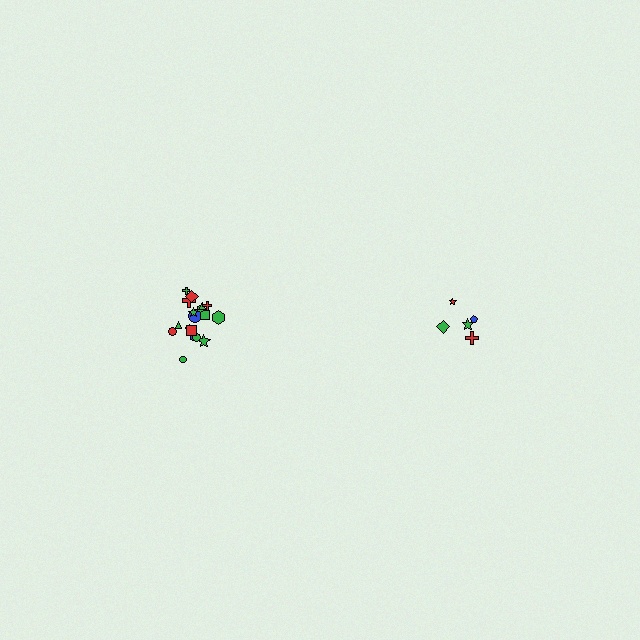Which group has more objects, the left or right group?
The left group.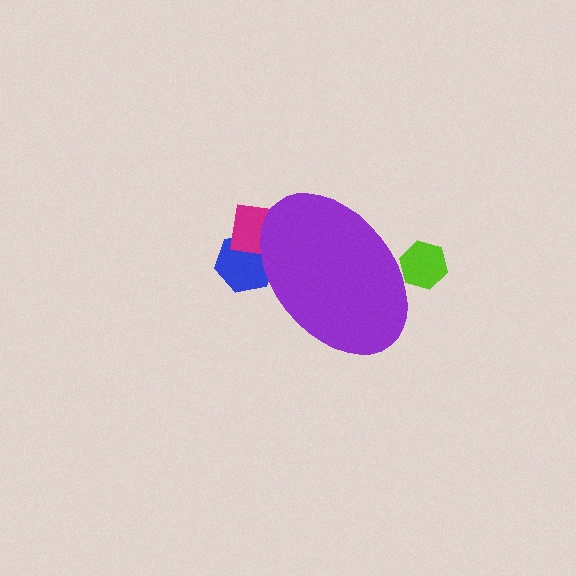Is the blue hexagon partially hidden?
Yes, the blue hexagon is partially hidden behind the purple ellipse.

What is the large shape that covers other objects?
A purple ellipse.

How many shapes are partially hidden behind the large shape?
3 shapes are partially hidden.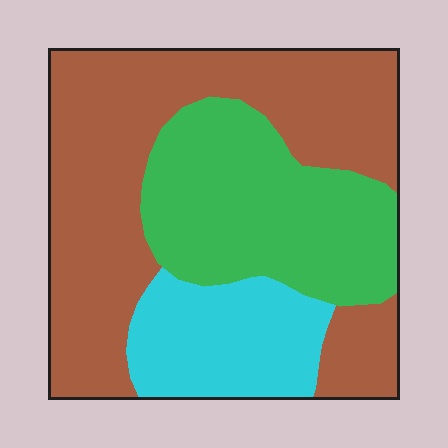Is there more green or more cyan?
Green.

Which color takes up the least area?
Cyan, at roughly 20%.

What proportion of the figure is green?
Green takes up about one third (1/3) of the figure.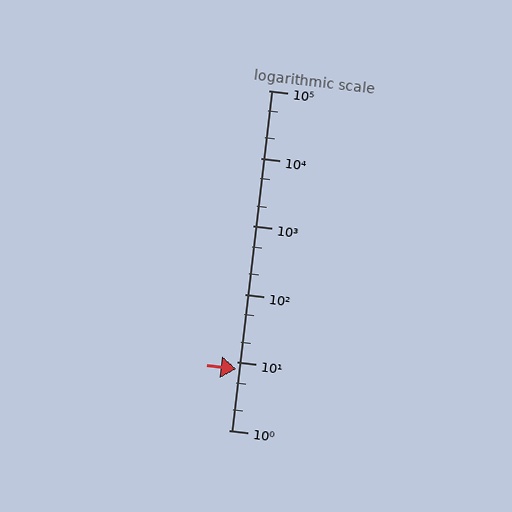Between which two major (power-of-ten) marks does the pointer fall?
The pointer is between 1 and 10.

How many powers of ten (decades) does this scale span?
The scale spans 5 decades, from 1 to 100000.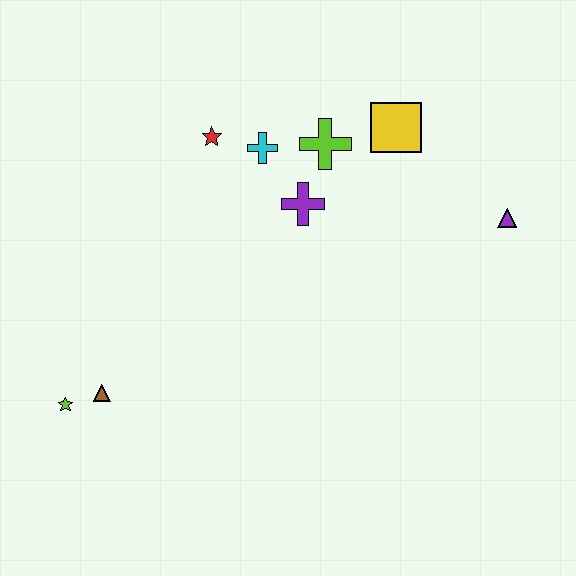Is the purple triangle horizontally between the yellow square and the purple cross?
No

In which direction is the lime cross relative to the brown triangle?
The lime cross is above the brown triangle.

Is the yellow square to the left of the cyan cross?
No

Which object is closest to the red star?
The cyan cross is closest to the red star.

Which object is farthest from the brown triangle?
The purple triangle is farthest from the brown triangle.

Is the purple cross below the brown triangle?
No